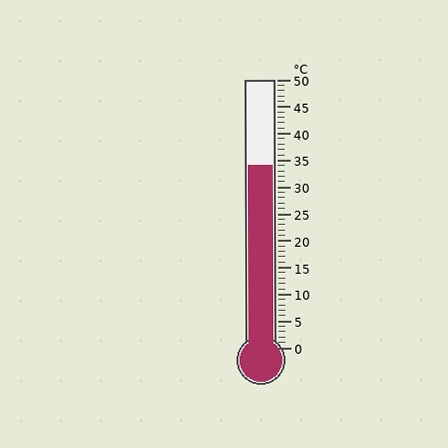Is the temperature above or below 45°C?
The temperature is below 45°C.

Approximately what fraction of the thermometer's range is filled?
The thermometer is filled to approximately 70% of its range.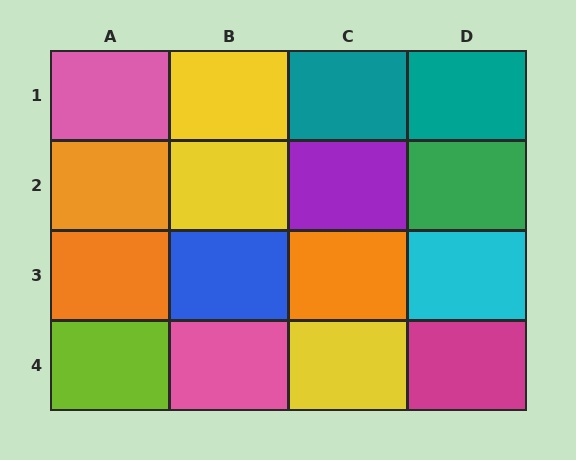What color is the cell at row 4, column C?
Yellow.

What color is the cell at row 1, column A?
Pink.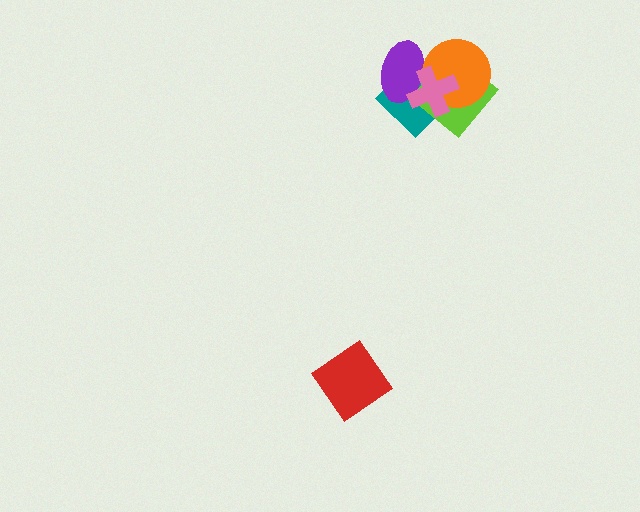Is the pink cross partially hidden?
No, no other shape covers it.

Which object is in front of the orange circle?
The pink cross is in front of the orange circle.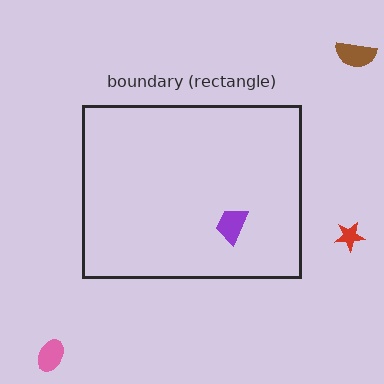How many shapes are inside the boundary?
1 inside, 3 outside.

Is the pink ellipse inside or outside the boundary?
Outside.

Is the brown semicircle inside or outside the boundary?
Outside.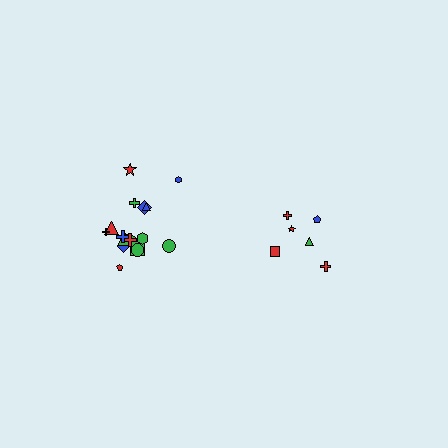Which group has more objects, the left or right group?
The left group.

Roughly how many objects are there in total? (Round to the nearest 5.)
Roughly 25 objects in total.